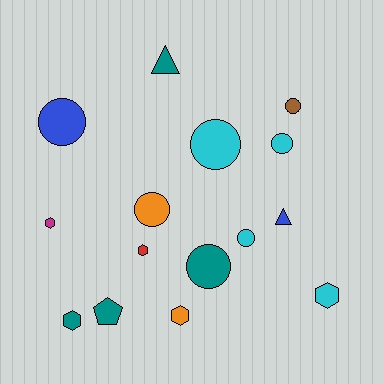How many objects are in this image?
There are 15 objects.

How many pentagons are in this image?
There is 1 pentagon.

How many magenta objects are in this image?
There is 1 magenta object.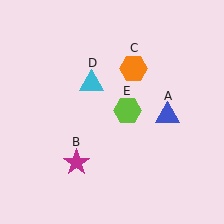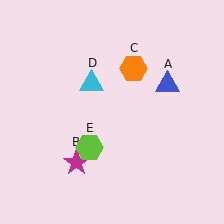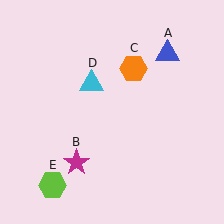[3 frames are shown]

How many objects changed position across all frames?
2 objects changed position: blue triangle (object A), lime hexagon (object E).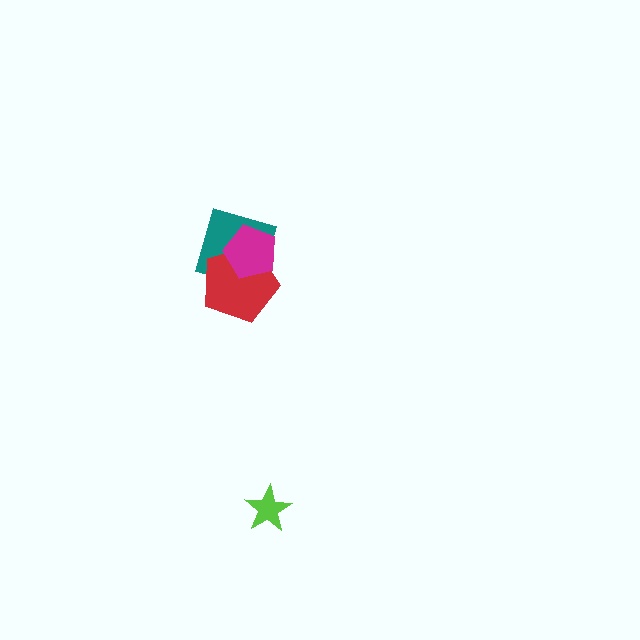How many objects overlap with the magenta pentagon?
2 objects overlap with the magenta pentagon.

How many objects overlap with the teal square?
2 objects overlap with the teal square.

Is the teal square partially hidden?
Yes, it is partially covered by another shape.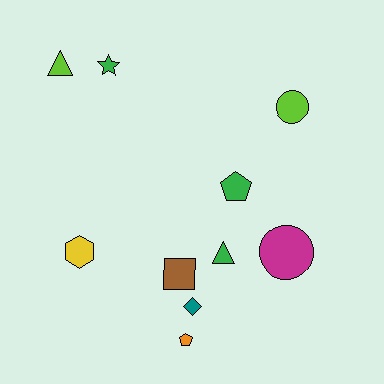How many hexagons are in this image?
There is 1 hexagon.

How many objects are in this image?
There are 10 objects.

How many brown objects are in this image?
There is 1 brown object.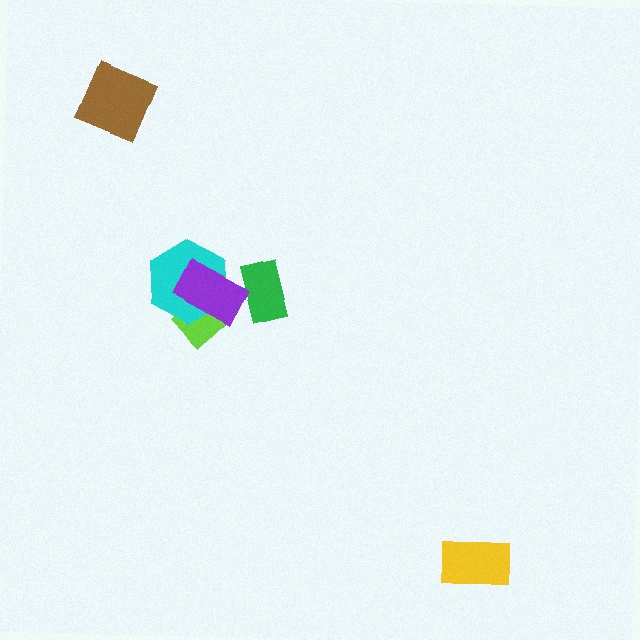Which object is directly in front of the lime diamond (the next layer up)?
The cyan hexagon is directly in front of the lime diamond.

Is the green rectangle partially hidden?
Yes, it is partially covered by another shape.